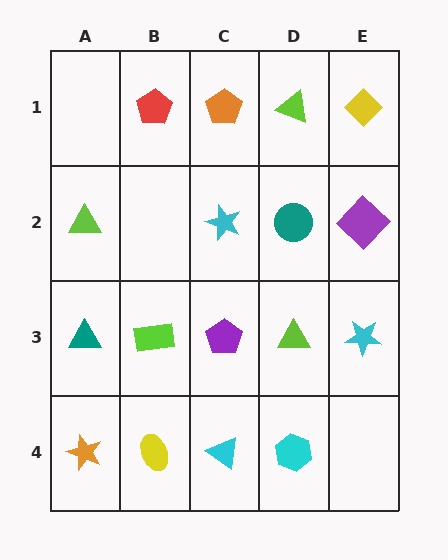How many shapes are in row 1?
4 shapes.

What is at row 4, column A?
An orange star.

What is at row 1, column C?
An orange pentagon.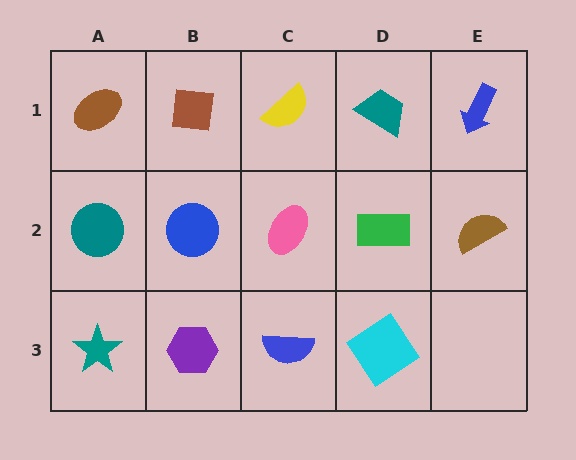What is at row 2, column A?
A teal circle.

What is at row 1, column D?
A teal trapezoid.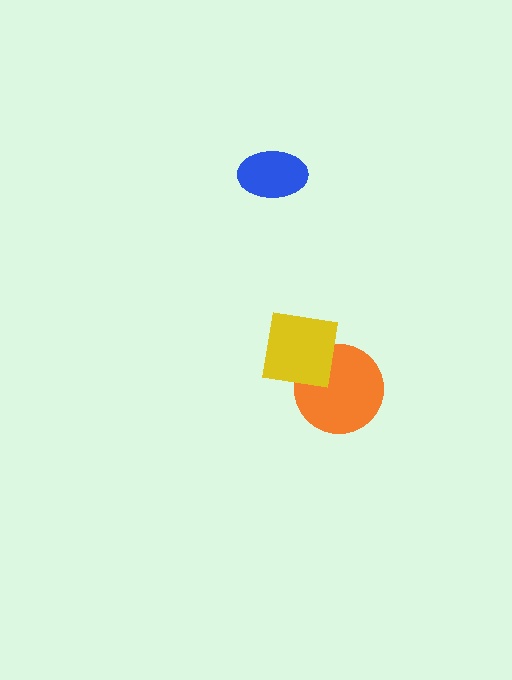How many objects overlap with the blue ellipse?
0 objects overlap with the blue ellipse.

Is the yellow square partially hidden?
No, no other shape covers it.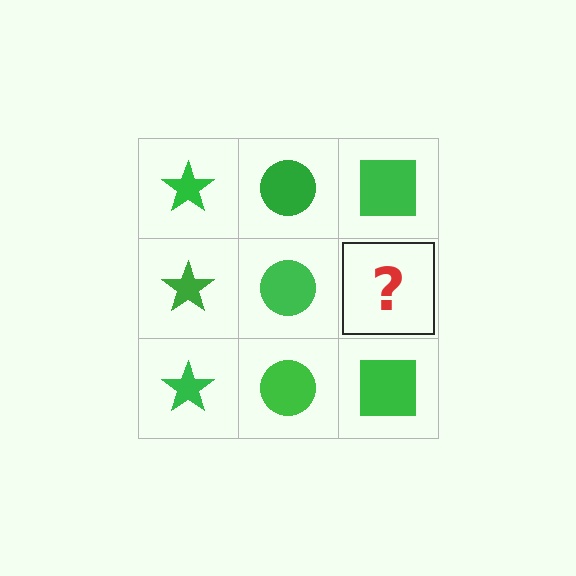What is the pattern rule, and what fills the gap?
The rule is that each column has a consistent shape. The gap should be filled with a green square.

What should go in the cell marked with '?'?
The missing cell should contain a green square.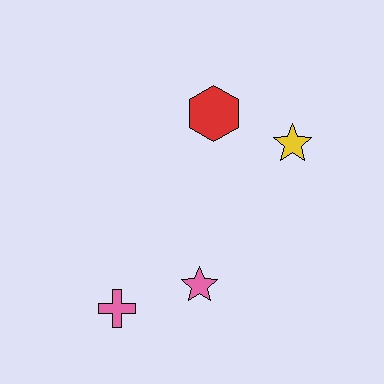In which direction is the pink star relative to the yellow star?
The pink star is below the yellow star.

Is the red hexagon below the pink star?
No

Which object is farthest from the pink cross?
The yellow star is farthest from the pink cross.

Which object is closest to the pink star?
The pink cross is closest to the pink star.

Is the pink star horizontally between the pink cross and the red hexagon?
Yes